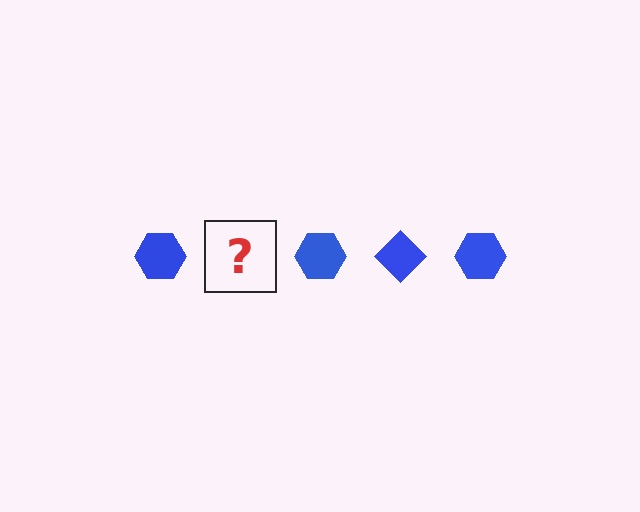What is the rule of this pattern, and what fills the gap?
The rule is that the pattern cycles through hexagon, diamond shapes in blue. The gap should be filled with a blue diamond.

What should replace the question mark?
The question mark should be replaced with a blue diamond.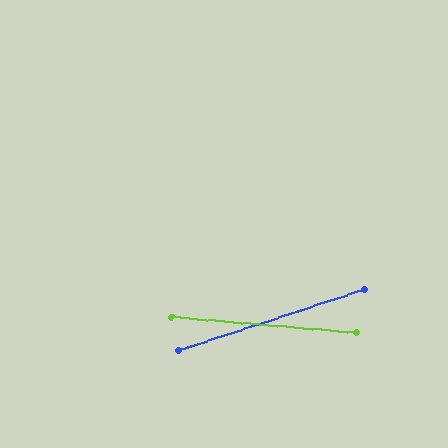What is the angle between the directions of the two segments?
Approximately 23 degrees.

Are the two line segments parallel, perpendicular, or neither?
Neither parallel nor perpendicular — they differ by about 23°.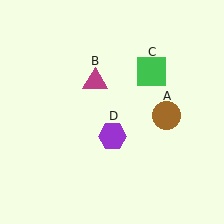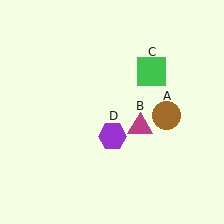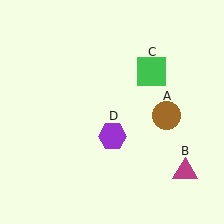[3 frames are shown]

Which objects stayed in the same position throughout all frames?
Brown circle (object A) and green square (object C) and purple hexagon (object D) remained stationary.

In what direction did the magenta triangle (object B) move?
The magenta triangle (object B) moved down and to the right.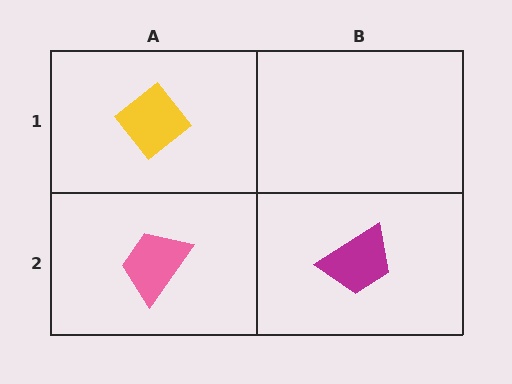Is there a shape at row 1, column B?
No, that cell is empty.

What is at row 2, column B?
A magenta trapezoid.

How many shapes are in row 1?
1 shape.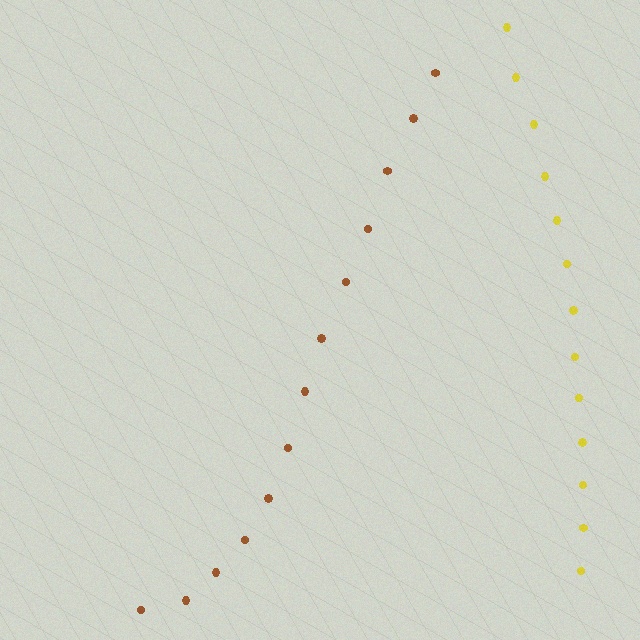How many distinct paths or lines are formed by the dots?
There are 2 distinct paths.